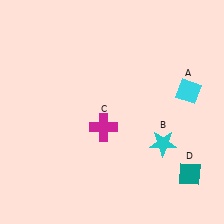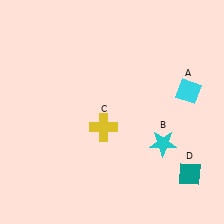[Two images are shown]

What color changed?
The cross (C) changed from magenta in Image 1 to yellow in Image 2.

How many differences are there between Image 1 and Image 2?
There is 1 difference between the two images.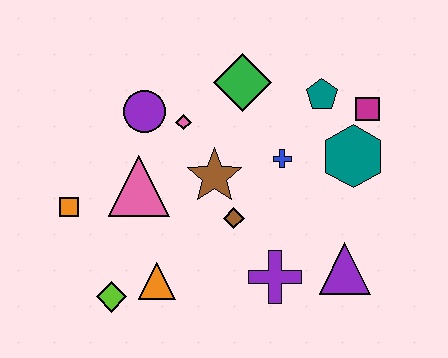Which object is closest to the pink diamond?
The purple circle is closest to the pink diamond.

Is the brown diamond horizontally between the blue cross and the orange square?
Yes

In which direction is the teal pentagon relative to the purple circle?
The teal pentagon is to the right of the purple circle.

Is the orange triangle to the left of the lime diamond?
No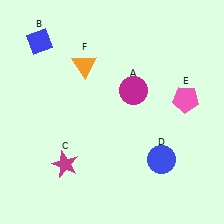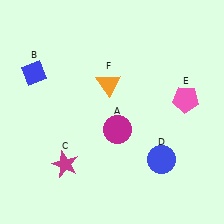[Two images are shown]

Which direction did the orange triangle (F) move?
The orange triangle (F) moved right.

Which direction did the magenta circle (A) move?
The magenta circle (A) moved down.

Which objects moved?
The objects that moved are: the magenta circle (A), the blue diamond (B), the orange triangle (F).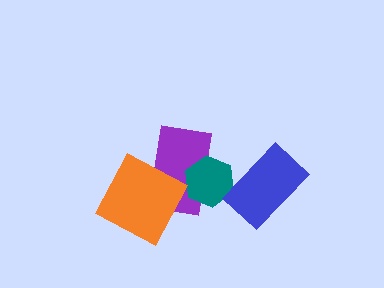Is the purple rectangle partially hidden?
Yes, it is partially covered by another shape.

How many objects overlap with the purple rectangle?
2 objects overlap with the purple rectangle.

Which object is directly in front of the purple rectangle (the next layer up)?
The teal hexagon is directly in front of the purple rectangle.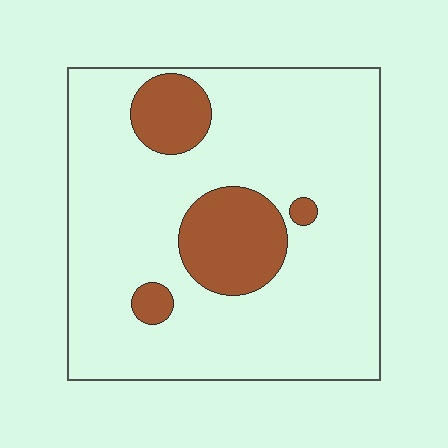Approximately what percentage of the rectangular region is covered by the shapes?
Approximately 15%.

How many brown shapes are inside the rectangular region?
4.